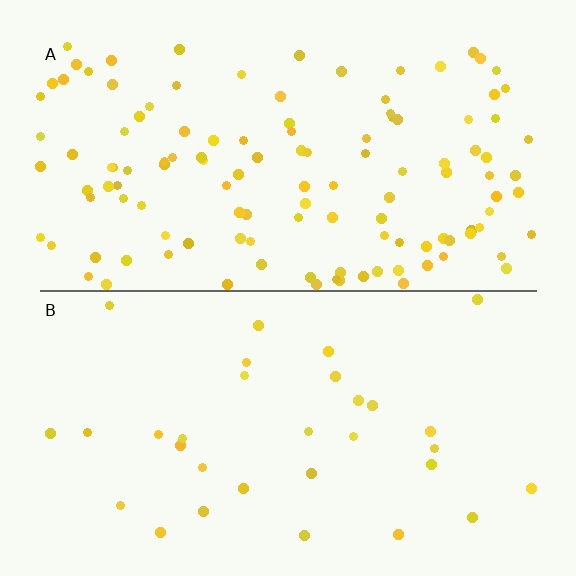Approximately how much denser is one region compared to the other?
Approximately 3.9× — region A over region B.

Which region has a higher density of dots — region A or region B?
A (the top).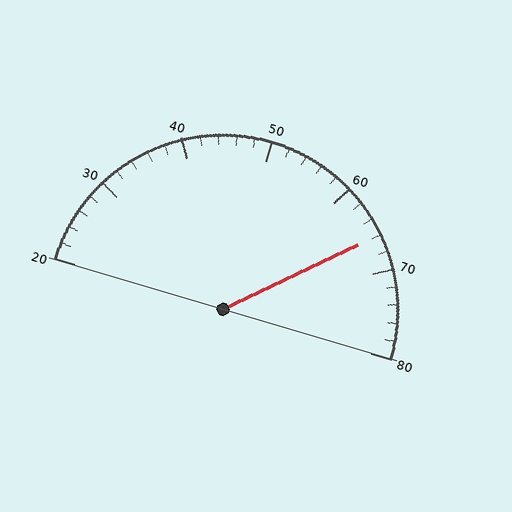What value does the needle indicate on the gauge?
The needle indicates approximately 66.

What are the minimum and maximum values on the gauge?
The gauge ranges from 20 to 80.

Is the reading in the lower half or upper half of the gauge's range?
The reading is in the upper half of the range (20 to 80).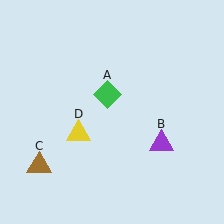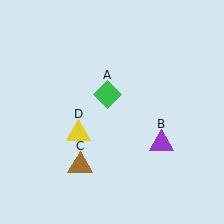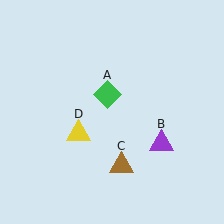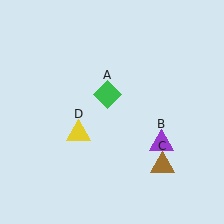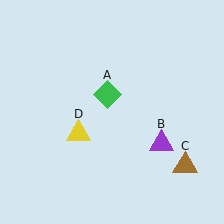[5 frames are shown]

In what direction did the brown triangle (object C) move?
The brown triangle (object C) moved right.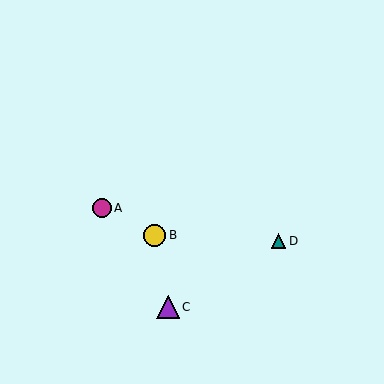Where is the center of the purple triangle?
The center of the purple triangle is at (168, 307).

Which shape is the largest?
The purple triangle (labeled C) is the largest.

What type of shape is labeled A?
Shape A is a magenta circle.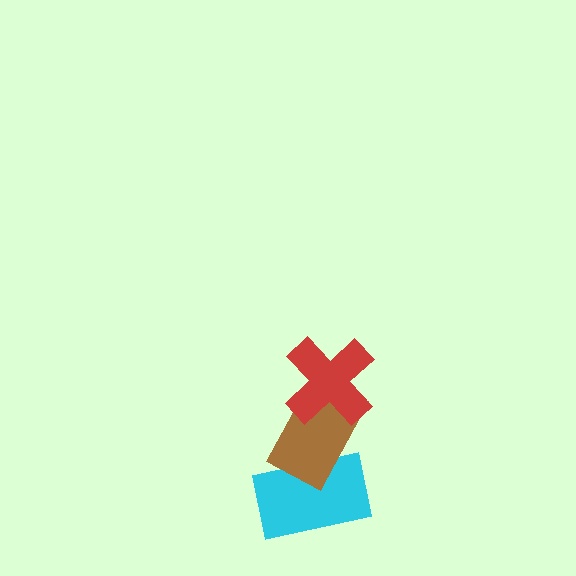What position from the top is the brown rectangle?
The brown rectangle is 2nd from the top.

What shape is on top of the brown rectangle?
The red cross is on top of the brown rectangle.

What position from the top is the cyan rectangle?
The cyan rectangle is 3rd from the top.